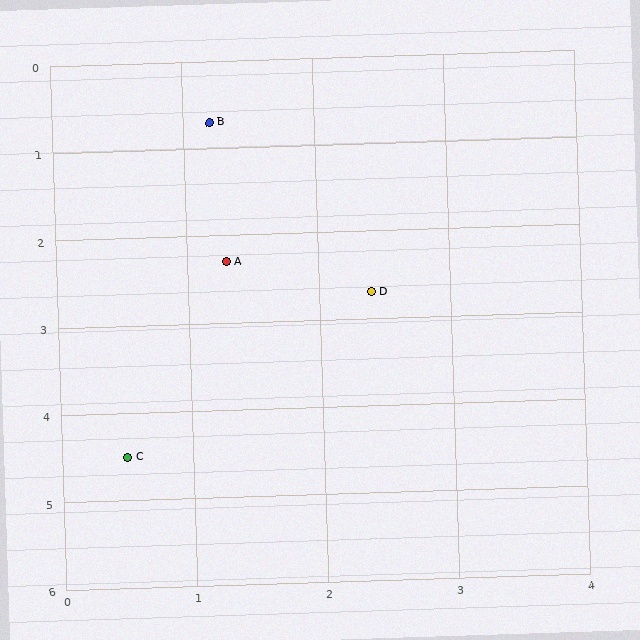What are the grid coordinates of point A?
Point A is at approximately (1.3, 2.3).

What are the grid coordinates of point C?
Point C is at approximately (0.5, 4.5).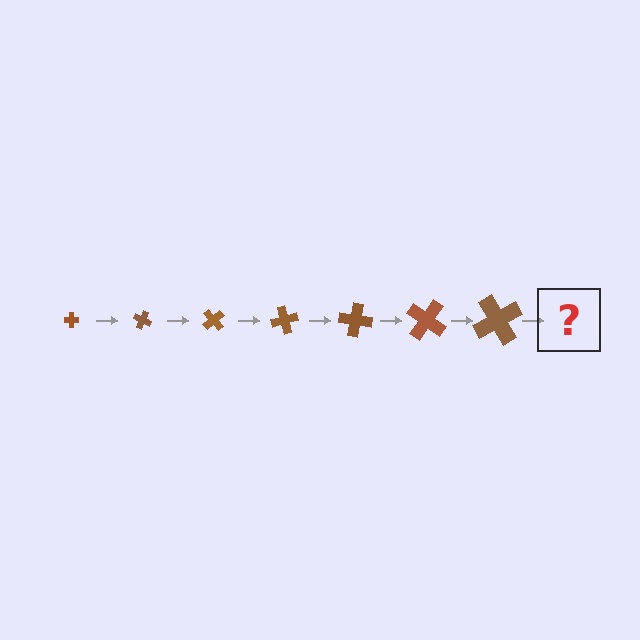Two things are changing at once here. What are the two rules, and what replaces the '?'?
The two rules are that the cross grows larger each step and it rotates 25 degrees each step. The '?' should be a cross, larger than the previous one and rotated 175 degrees from the start.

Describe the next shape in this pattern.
It should be a cross, larger than the previous one and rotated 175 degrees from the start.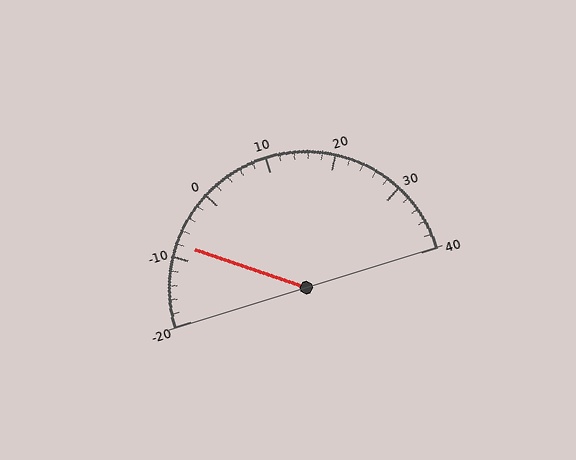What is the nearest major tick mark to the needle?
The nearest major tick mark is -10.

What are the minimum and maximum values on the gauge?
The gauge ranges from -20 to 40.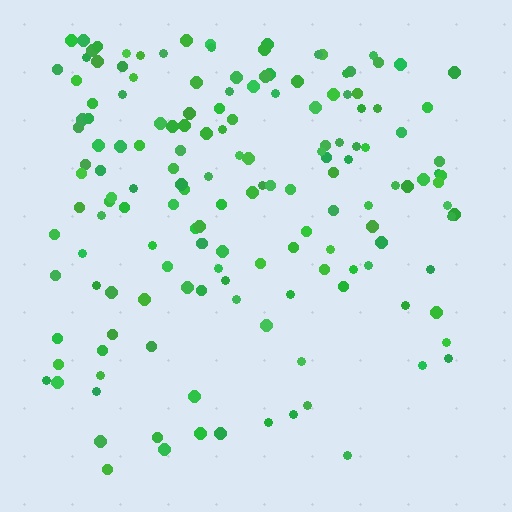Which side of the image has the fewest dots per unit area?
The bottom.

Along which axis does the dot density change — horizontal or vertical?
Vertical.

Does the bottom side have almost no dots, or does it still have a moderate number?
Still a moderate number, just noticeably fewer than the top.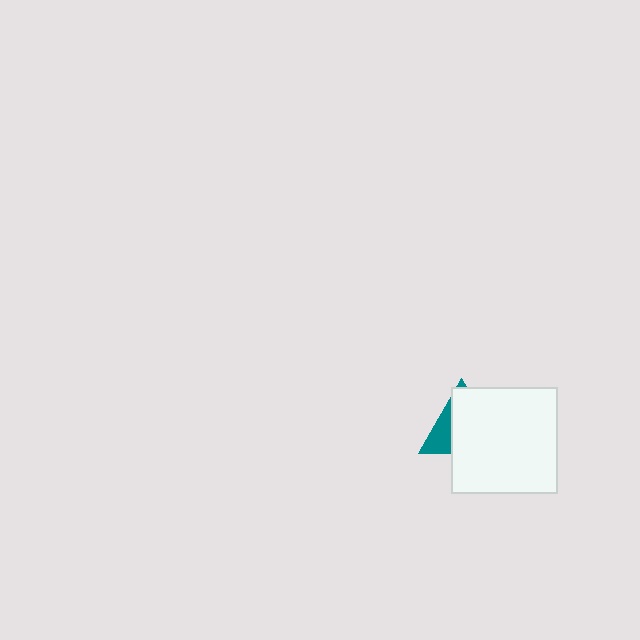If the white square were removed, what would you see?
You would see the complete teal triangle.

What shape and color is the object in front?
The object in front is a white square.